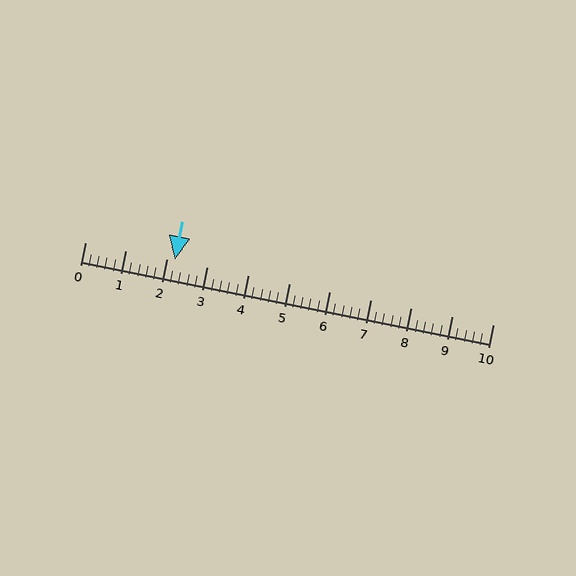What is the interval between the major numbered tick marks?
The major tick marks are spaced 1 units apart.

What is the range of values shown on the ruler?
The ruler shows values from 0 to 10.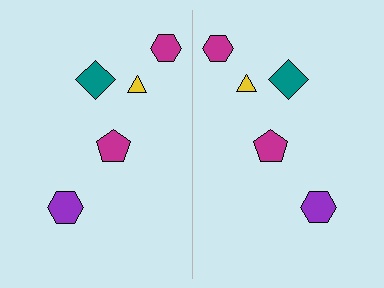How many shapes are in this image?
There are 10 shapes in this image.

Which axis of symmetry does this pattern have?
The pattern has a vertical axis of symmetry running through the center of the image.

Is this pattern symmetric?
Yes, this pattern has bilateral (reflection) symmetry.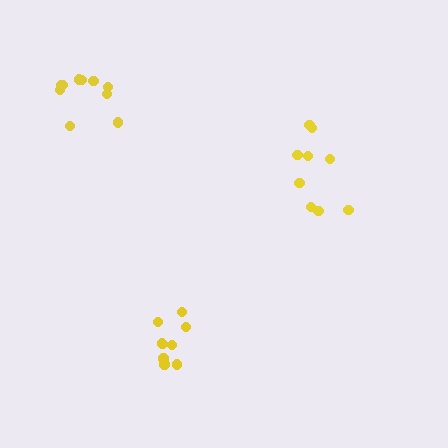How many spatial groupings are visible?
There are 3 spatial groupings.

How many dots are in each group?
Group 1: 9 dots, Group 2: 9 dots, Group 3: 10 dots (28 total).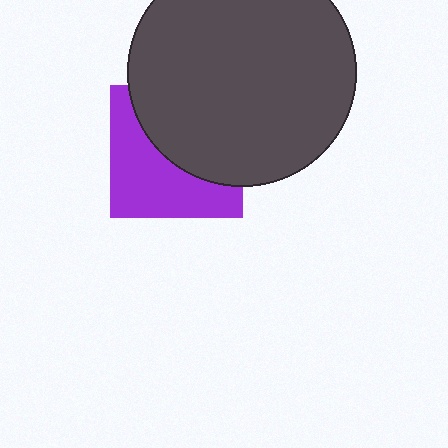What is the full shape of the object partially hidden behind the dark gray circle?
The partially hidden object is a purple square.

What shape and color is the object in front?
The object in front is a dark gray circle.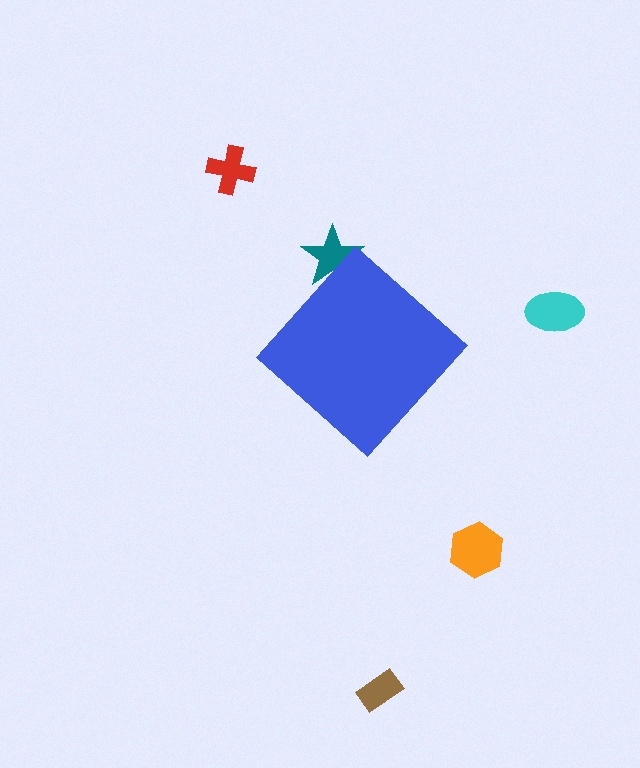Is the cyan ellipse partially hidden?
No, the cyan ellipse is fully visible.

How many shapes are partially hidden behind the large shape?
1 shape is partially hidden.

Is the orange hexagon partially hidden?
No, the orange hexagon is fully visible.